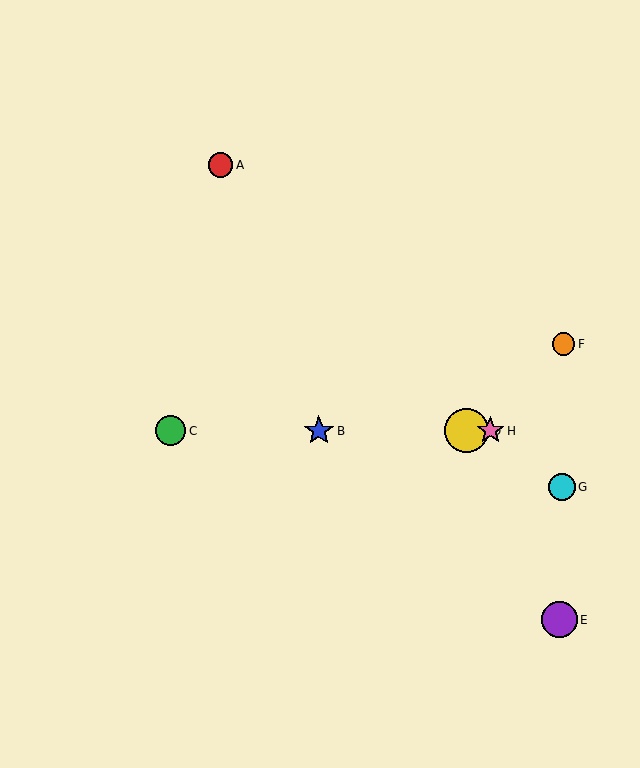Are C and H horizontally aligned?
Yes, both are at y≈431.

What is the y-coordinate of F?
Object F is at y≈344.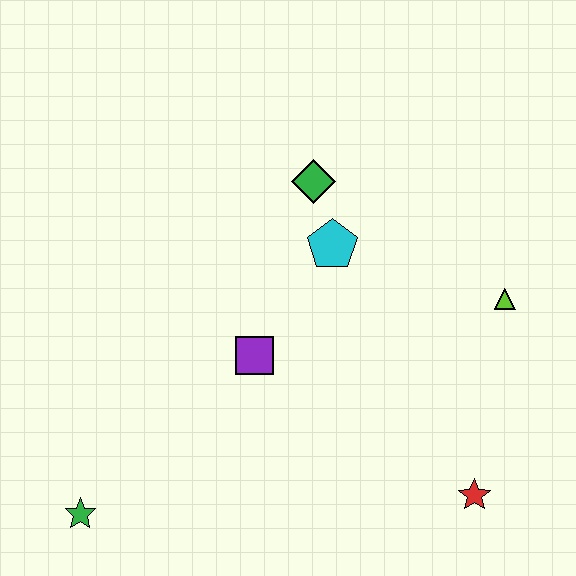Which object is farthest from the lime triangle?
The green star is farthest from the lime triangle.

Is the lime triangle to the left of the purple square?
No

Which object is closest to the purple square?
The cyan pentagon is closest to the purple square.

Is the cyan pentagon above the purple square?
Yes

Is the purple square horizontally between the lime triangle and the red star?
No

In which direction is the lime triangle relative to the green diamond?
The lime triangle is to the right of the green diamond.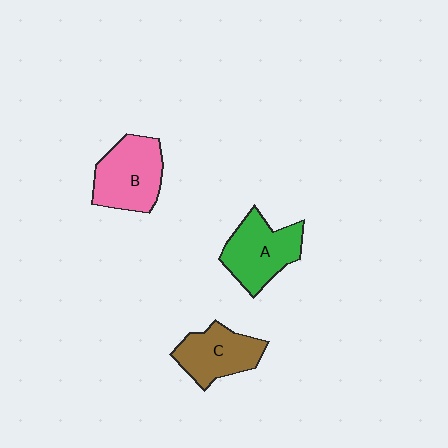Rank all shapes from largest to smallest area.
From largest to smallest: B (pink), A (green), C (brown).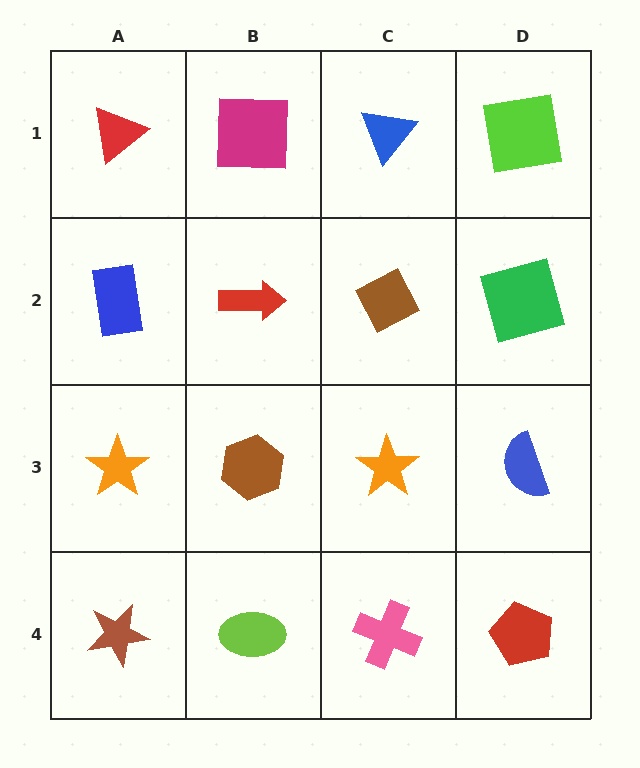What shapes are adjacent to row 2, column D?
A lime square (row 1, column D), a blue semicircle (row 3, column D), a brown diamond (row 2, column C).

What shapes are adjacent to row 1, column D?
A green square (row 2, column D), a blue triangle (row 1, column C).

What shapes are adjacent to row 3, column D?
A green square (row 2, column D), a red pentagon (row 4, column D), an orange star (row 3, column C).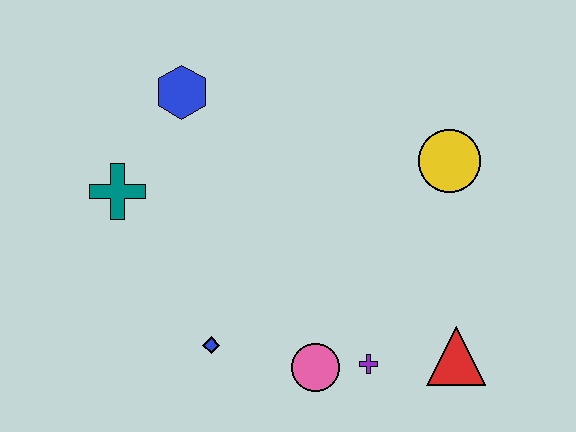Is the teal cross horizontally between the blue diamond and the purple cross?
No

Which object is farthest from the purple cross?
The blue hexagon is farthest from the purple cross.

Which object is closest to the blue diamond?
The pink circle is closest to the blue diamond.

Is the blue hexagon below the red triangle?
No